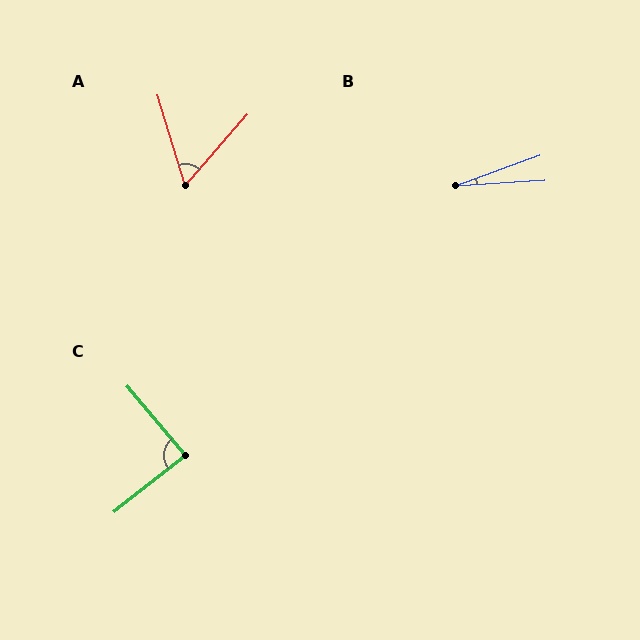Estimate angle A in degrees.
Approximately 58 degrees.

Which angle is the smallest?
B, at approximately 17 degrees.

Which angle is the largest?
C, at approximately 88 degrees.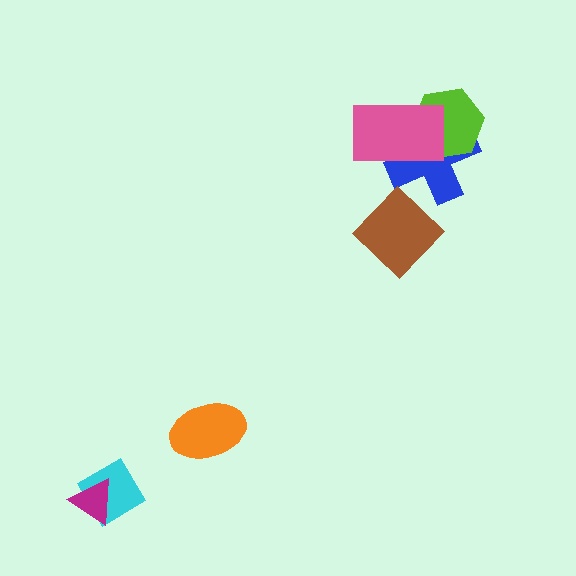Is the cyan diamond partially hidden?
Yes, it is partially covered by another shape.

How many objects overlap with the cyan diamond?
1 object overlaps with the cyan diamond.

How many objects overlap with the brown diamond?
1 object overlaps with the brown diamond.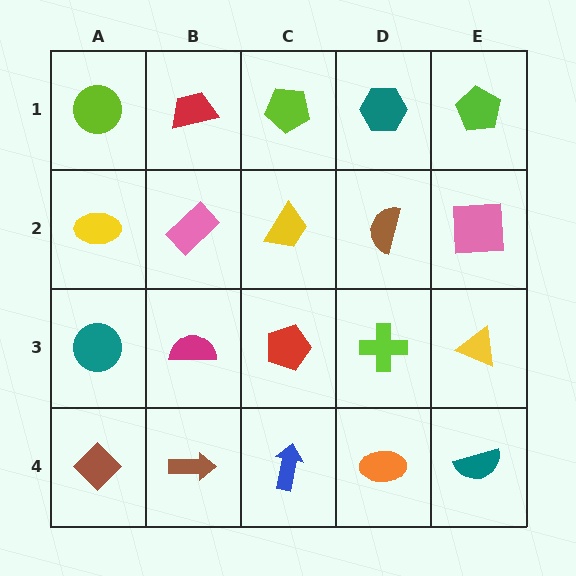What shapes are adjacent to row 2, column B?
A red trapezoid (row 1, column B), a magenta semicircle (row 3, column B), a yellow ellipse (row 2, column A), a yellow trapezoid (row 2, column C).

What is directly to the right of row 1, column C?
A teal hexagon.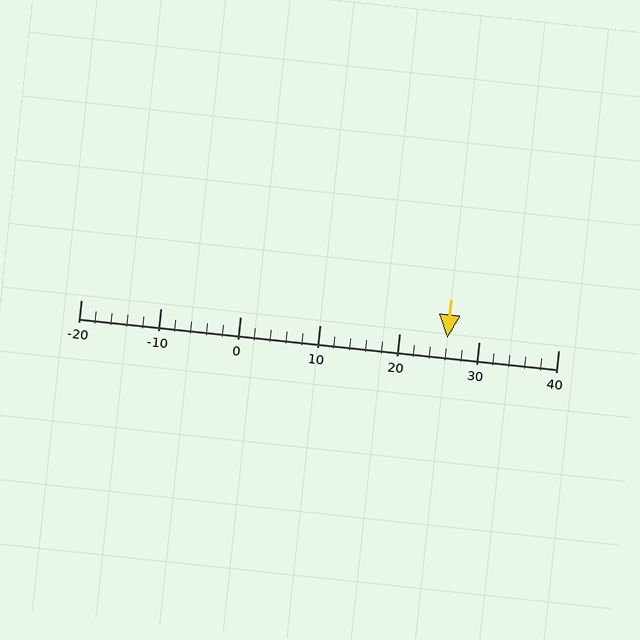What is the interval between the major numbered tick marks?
The major tick marks are spaced 10 units apart.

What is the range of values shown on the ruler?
The ruler shows values from -20 to 40.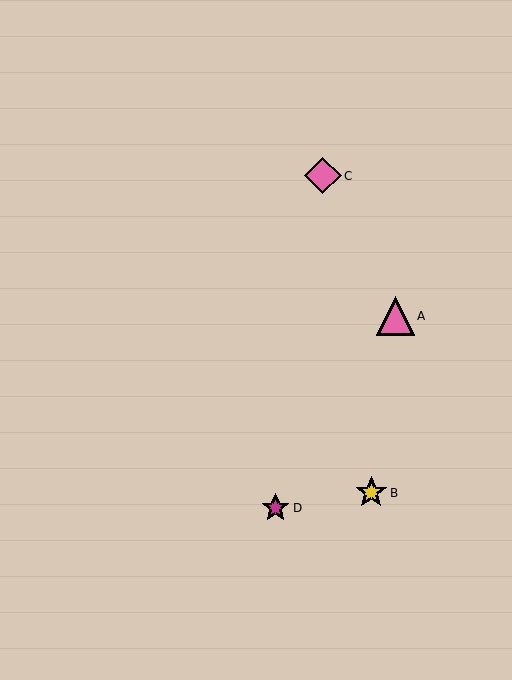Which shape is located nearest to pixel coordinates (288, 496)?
The magenta star (labeled D) at (276, 508) is nearest to that location.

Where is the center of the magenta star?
The center of the magenta star is at (276, 508).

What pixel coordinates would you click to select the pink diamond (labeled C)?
Click at (323, 176) to select the pink diamond C.